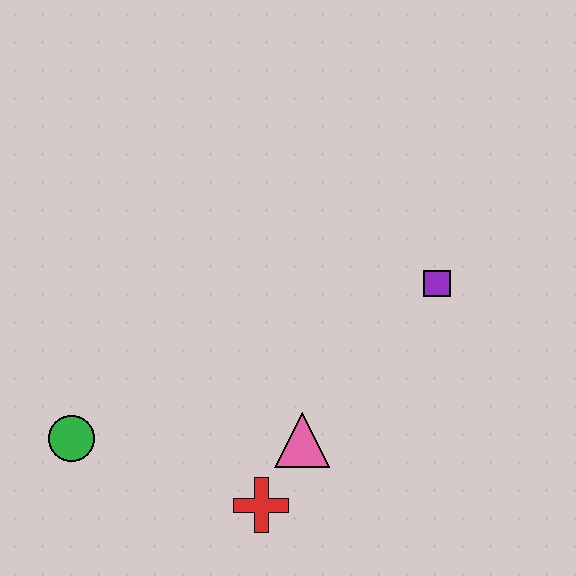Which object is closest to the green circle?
The red cross is closest to the green circle.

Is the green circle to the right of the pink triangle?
No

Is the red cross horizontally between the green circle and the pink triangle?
Yes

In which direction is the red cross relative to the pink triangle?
The red cross is below the pink triangle.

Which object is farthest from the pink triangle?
The green circle is farthest from the pink triangle.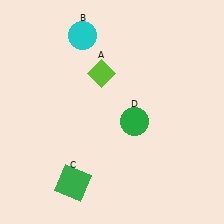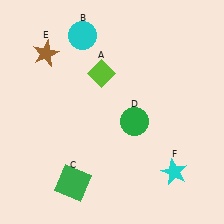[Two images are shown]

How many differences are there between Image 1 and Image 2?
There are 2 differences between the two images.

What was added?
A brown star (E), a cyan star (F) were added in Image 2.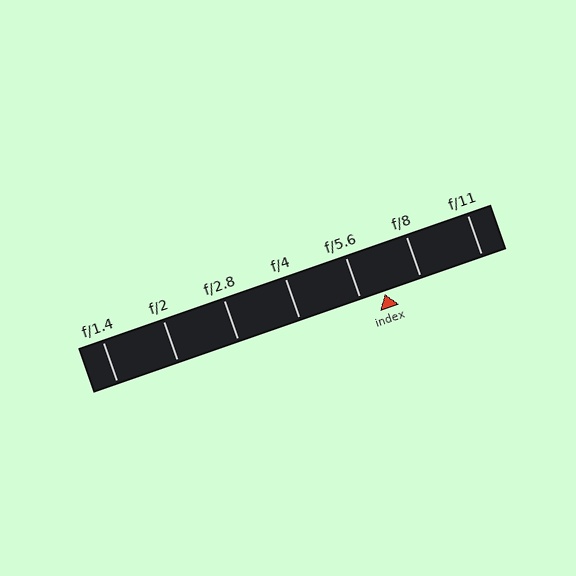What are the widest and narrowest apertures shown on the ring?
The widest aperture shown is f/1.4 and the narrowest is f/11.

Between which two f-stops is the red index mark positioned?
The index mark is between f/5.6 and f/8.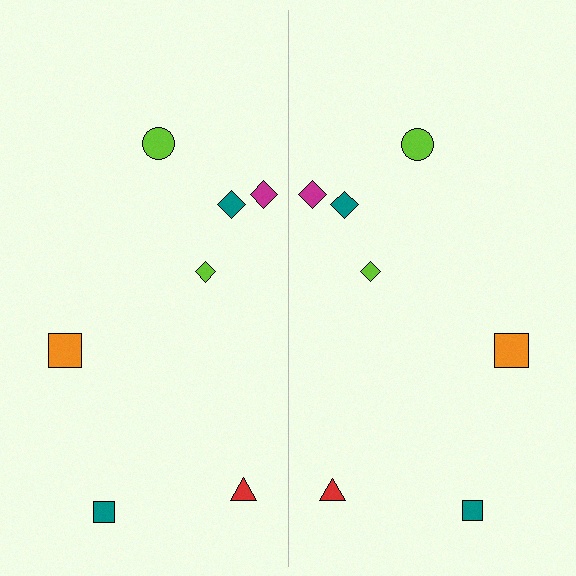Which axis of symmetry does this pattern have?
The pattern has a vertical axis of symmetry running through the center of the image.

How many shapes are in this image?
There are 14 shapes in this image.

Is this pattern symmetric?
Yes, this pattern has bilateral (reflection) symmetry.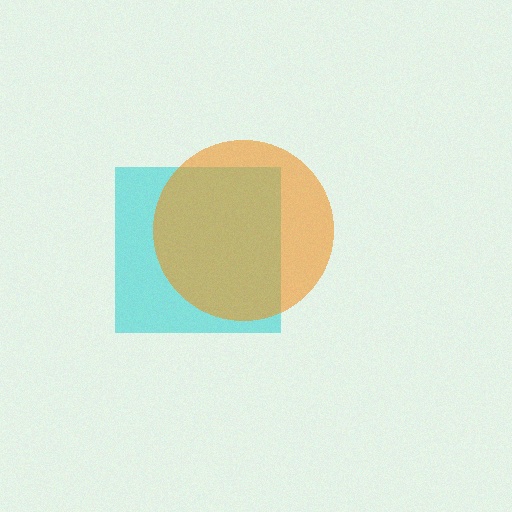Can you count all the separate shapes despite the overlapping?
Yes, there are 2 separate shapes.